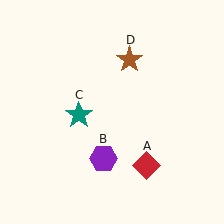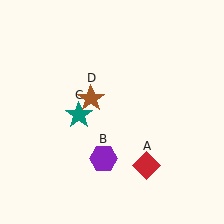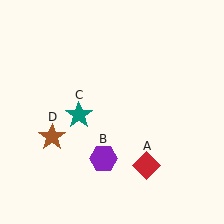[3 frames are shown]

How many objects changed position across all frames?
1 object changed position: brown star (object D).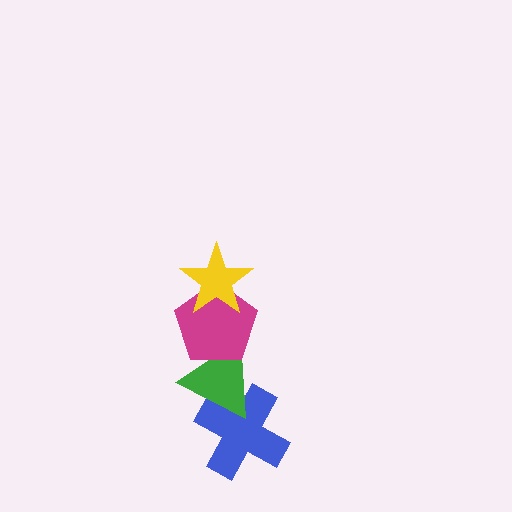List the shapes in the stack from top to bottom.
From top to bottom: the yellow star, the magenta pentagon, the green triangle, the blue cross.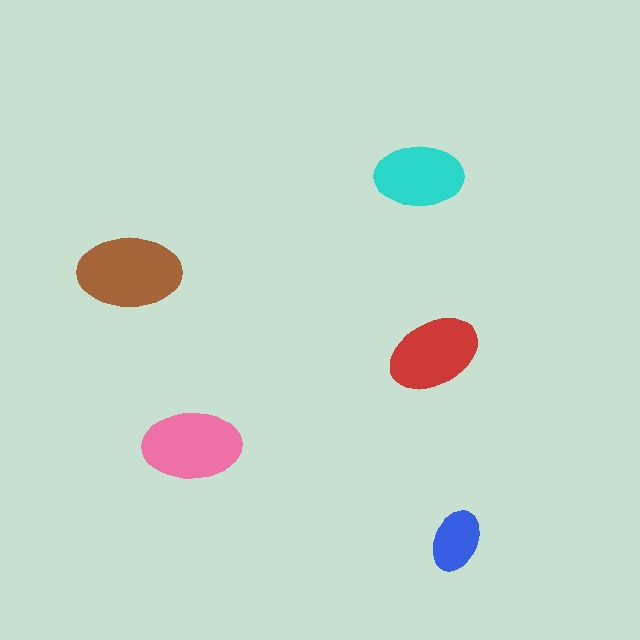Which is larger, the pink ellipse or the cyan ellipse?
The pink one.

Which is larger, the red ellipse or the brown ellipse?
The brown one.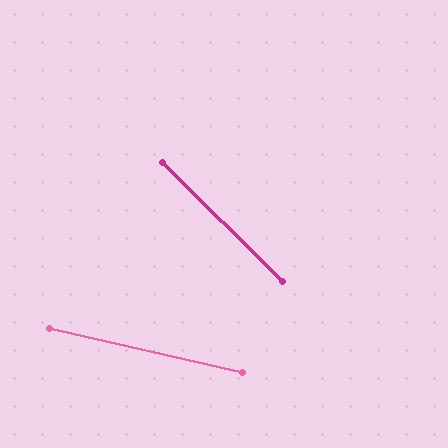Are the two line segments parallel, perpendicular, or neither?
Neither parallel nor perpendicular — they differ by about 32°.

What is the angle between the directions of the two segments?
Approximately 32 degrees.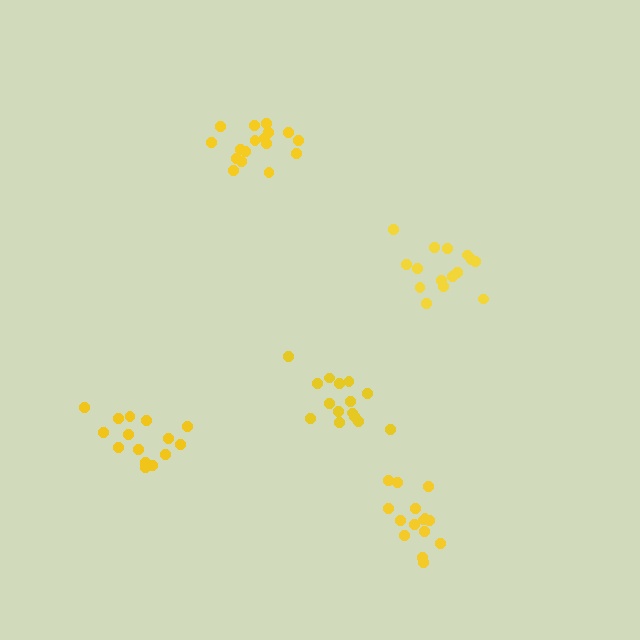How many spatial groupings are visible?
There are 5 spatial groupings.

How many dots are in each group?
Group 1: 15 dots, Group 2: 15 dots, Group 3: 17 dots, Group 4: 15 dots, Group 5: 15 dots (77 total).